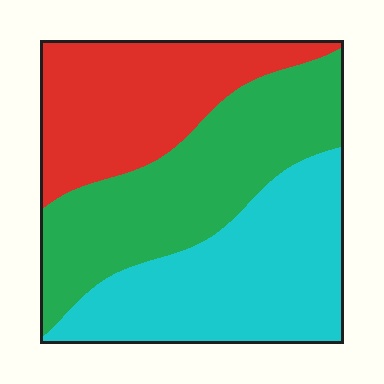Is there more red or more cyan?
Cyan.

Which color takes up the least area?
Red, at roughly 30%.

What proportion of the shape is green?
Green covers around 35% of the shape.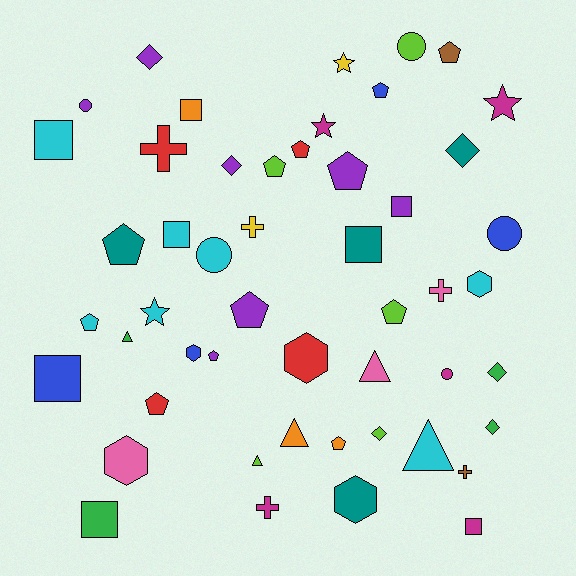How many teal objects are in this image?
There are 4 teal objects.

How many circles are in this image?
There are 5 circles.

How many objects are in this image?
There are 50 objects.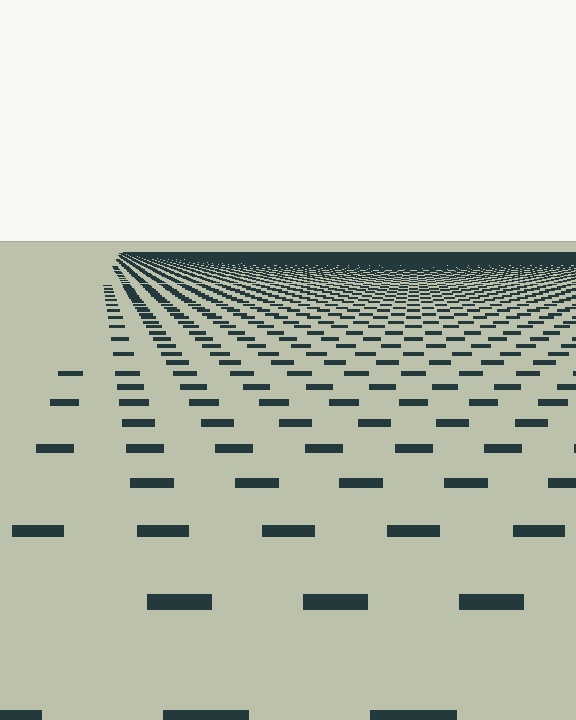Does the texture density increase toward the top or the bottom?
Density increases toward the top.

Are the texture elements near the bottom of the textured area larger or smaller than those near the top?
Larger. Near the bottom, elements are closer to the viewer and appear at a bigger on-screen size.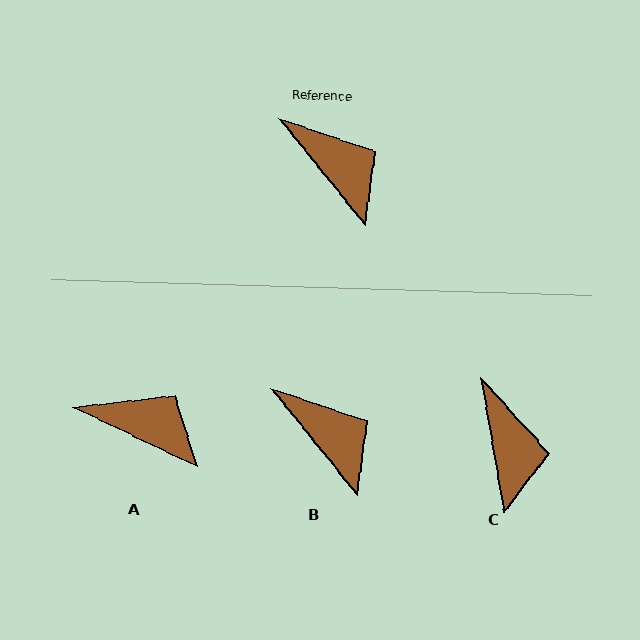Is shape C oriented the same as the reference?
No, it is off by about 29 degrees.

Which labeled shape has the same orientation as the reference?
B.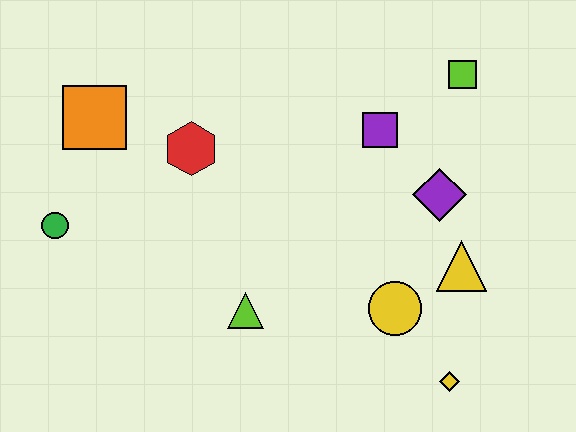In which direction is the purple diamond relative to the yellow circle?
The purple diamond is above the yellow circle.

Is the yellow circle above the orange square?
No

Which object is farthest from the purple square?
The green circle is farthest from the purple square.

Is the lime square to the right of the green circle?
Yes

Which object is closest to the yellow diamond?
The yellow circle is closest to the yellow diamond.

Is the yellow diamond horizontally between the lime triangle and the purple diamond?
No